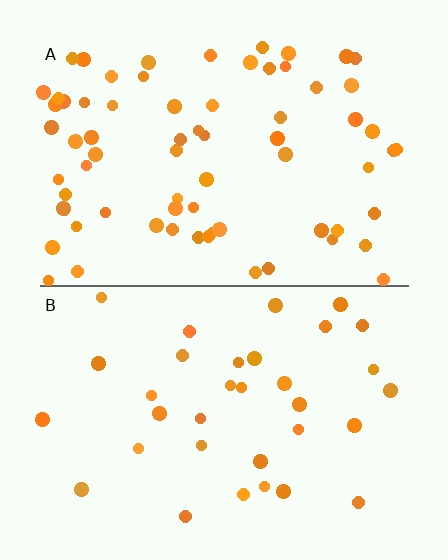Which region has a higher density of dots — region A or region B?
A (the top).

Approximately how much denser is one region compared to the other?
Approximately 2.1× — region A over region B.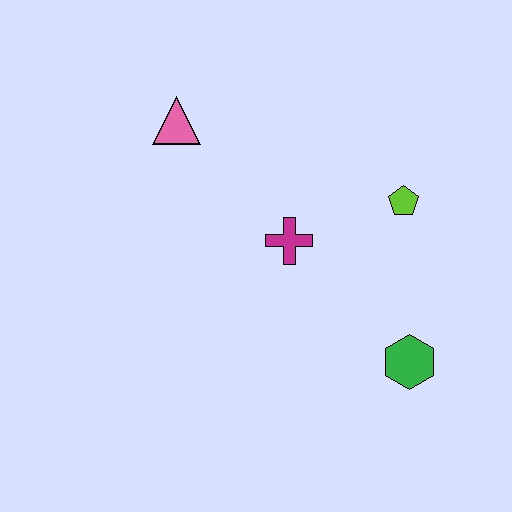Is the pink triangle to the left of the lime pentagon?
Yes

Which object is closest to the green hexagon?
The lime pentagon is closest to the green hexagon.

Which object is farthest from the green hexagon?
The pink triangle is farthest from the green hexagon.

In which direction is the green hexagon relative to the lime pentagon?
The green hexagon is below the lime pentagon.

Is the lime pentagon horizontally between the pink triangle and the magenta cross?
No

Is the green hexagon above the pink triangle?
No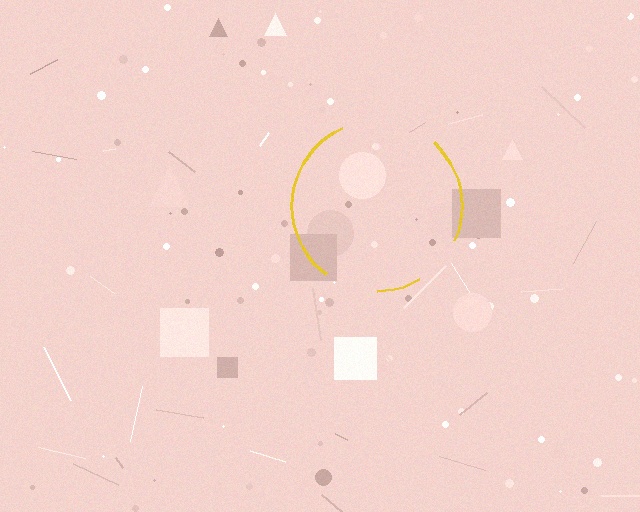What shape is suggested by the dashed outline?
The dashed outline suggests a circle.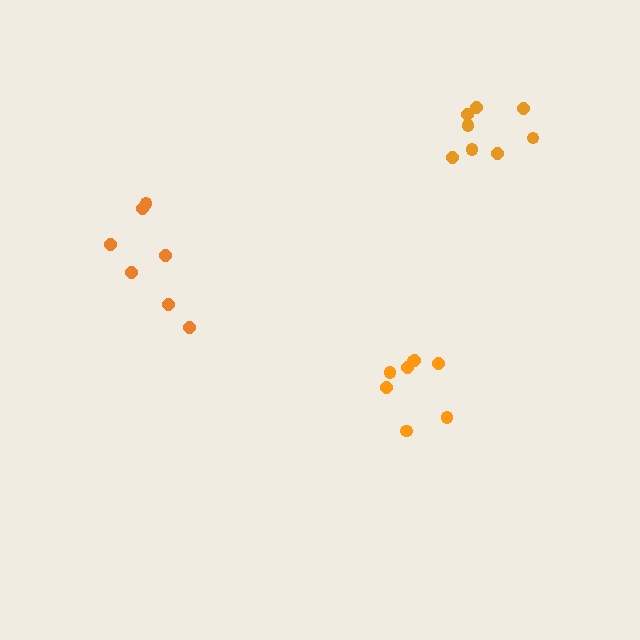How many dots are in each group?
Group 1: 7 dots, Group 2: 8 dots, Group 3: 8 dots (23 total).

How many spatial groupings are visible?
There are 3 spatial groupings.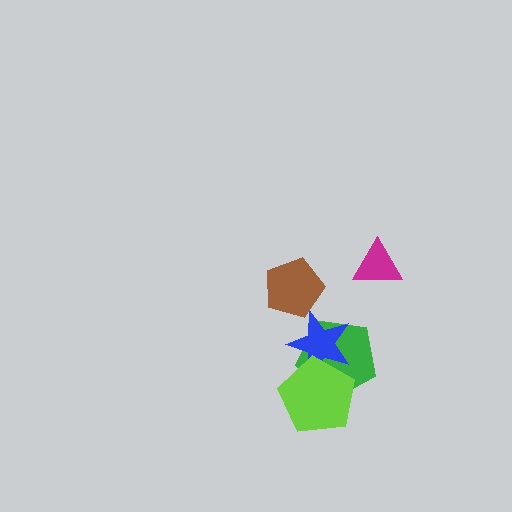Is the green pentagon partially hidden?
Yes, it is partially covered by another shape.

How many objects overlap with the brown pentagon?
0 objects overlap with the brown pentagon.